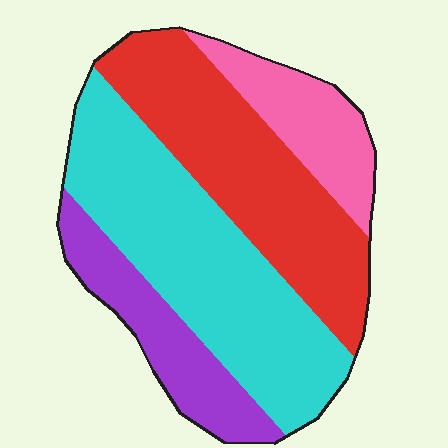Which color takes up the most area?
Cyan, at roughly 40%.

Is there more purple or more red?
Red.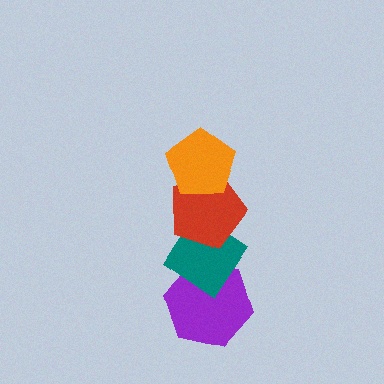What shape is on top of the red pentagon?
The orange pentagon is on top of the red pentagon.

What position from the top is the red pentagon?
The red pentagon is 2nd from the top.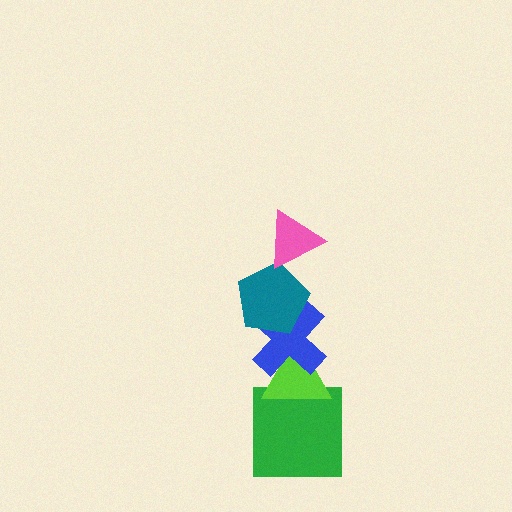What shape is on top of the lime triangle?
The blue cross is on top of the lime triangle.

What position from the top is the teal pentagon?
The teal pentagon is 2nd from the top.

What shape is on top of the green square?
The lime triangle is on top of the green square.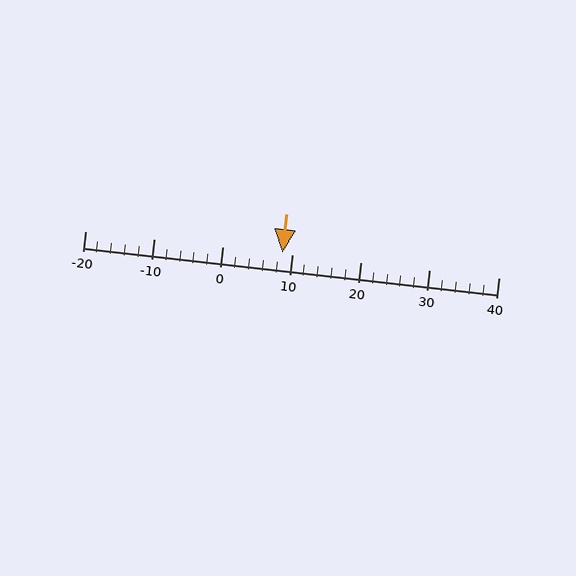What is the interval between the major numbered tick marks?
The major tick marks are spaced 10 units apart.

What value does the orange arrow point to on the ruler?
The orange arrow points to approximately 9.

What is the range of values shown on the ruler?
The ruler shows values from -20 to 40.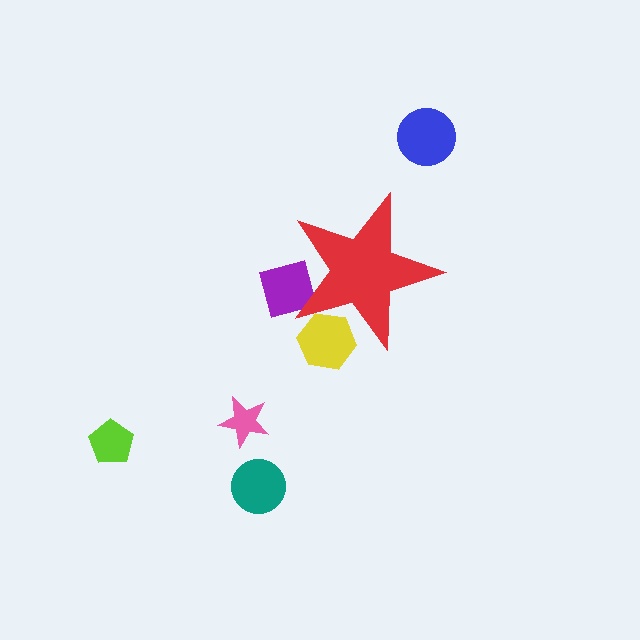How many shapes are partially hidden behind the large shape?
2 shapes are partially hidden.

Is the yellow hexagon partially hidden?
Yes, the yellow hexagon is partially hidden behind the red star.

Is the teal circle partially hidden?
No, the teal circle is fully visible.